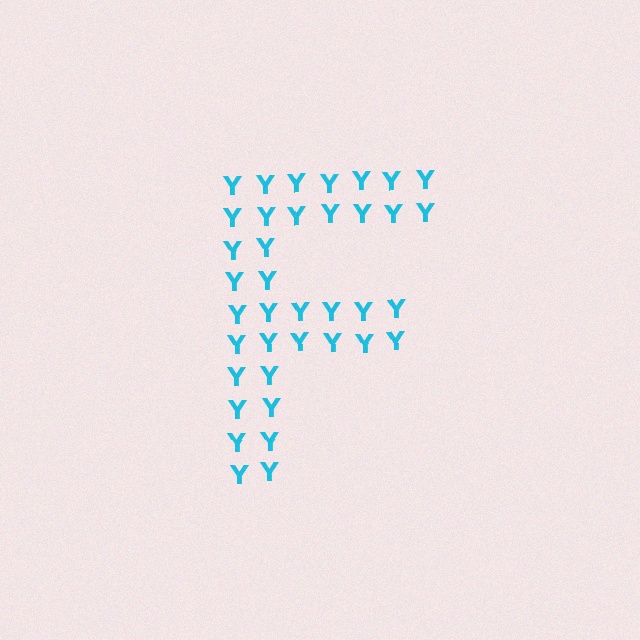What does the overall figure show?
The overall figure shows the letter F.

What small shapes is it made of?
It is made of small letter Y's.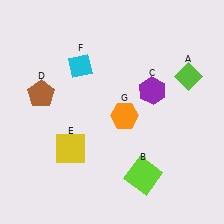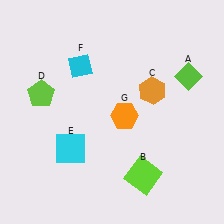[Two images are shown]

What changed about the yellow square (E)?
In Image 1, E is yellow. In Image 2, it changed to cyan.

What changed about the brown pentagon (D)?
In Image 1, D is brown. In Image 2, it changed to lime.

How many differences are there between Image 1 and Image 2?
There are 3 differences between the two images.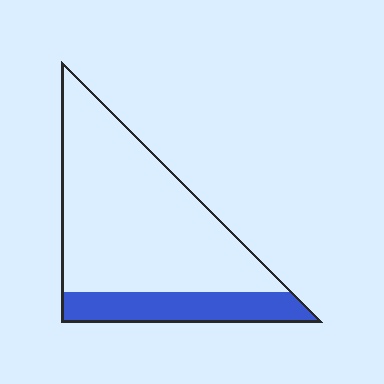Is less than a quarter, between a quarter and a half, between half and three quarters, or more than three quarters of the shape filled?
Less than a quarter.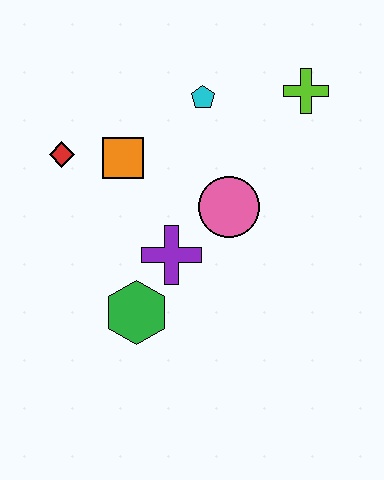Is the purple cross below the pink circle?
Yes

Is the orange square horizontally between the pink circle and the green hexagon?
No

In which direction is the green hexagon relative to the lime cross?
The green hexagon is below the lime cross.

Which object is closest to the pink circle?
The purple cross is closest to the pink circle.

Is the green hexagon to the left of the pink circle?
Yes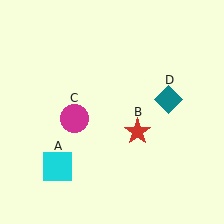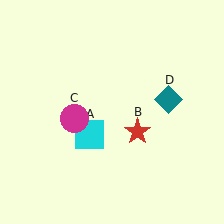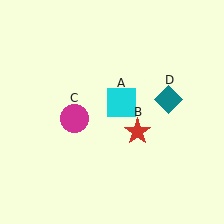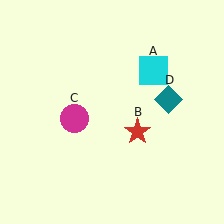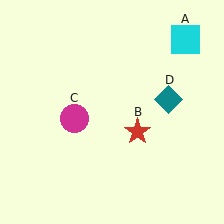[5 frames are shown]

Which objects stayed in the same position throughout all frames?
Red star (object B) and magenta circle (object C) and teal diamond (object D) remained stationary.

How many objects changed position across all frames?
1 object changed position: cyan square (object A).